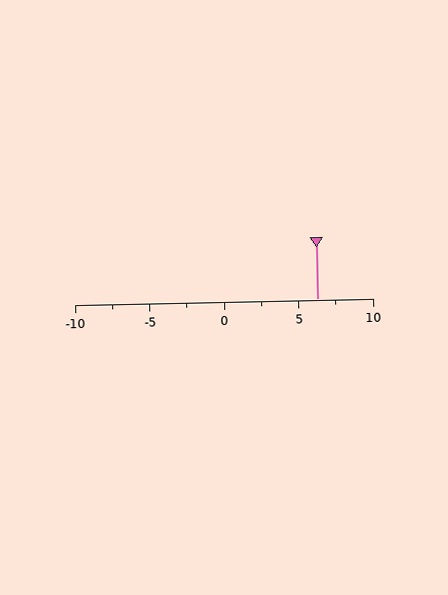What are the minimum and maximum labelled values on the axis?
The axis runs from -10 to 10.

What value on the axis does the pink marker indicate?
The marker indicates approximately 6.2.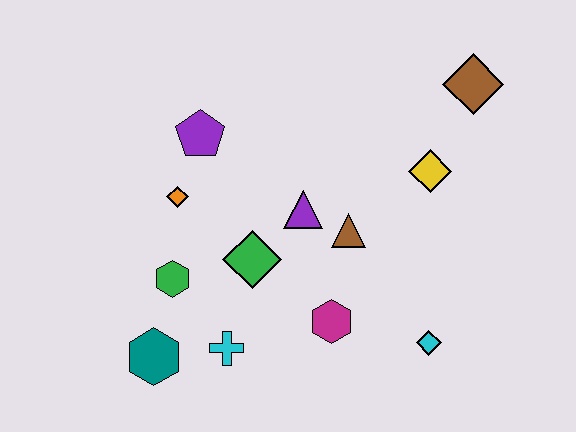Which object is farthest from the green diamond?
The brown diamond is farthest from the green diamond.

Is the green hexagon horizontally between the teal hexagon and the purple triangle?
Yes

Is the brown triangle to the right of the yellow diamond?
No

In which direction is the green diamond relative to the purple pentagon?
The green diamond is below the purple pentagon.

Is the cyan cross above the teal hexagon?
Yes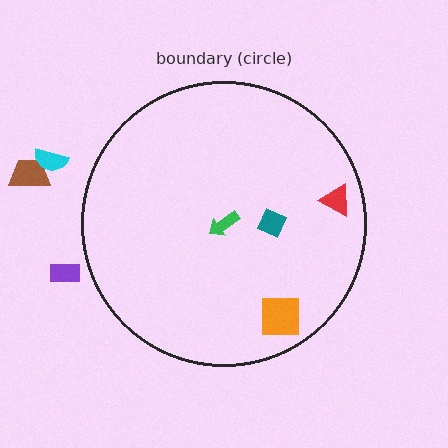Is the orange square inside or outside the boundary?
Inside.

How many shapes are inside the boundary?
4 inside, 3 outside.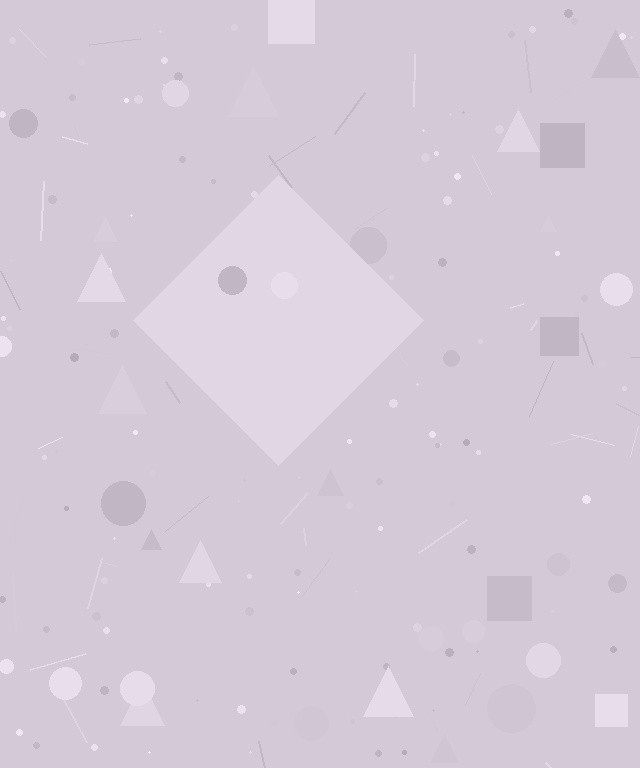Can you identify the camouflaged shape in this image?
The camouflaged shape is a diamond.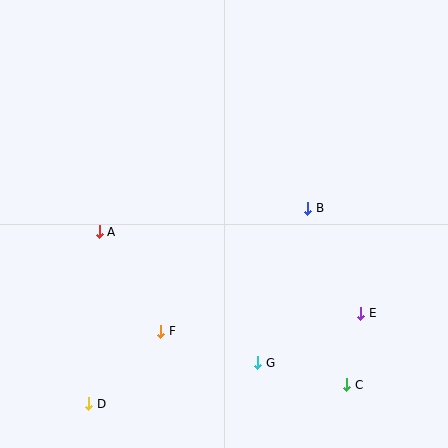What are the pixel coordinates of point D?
Point D is at (89, 404).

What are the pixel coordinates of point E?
Point E is at (361, 313).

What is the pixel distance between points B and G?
The distance between B and G is 163 pixels.